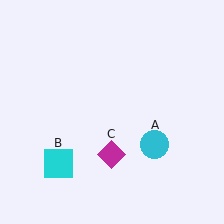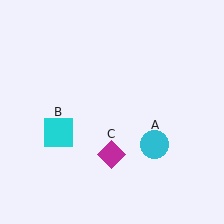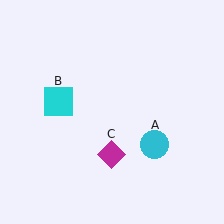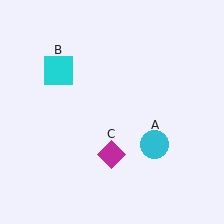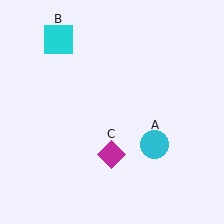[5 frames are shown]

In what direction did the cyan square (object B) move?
The cyan square (object B) moved up.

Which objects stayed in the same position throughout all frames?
Cyan circle (object A) and magenta diamond (object C) remained stationary.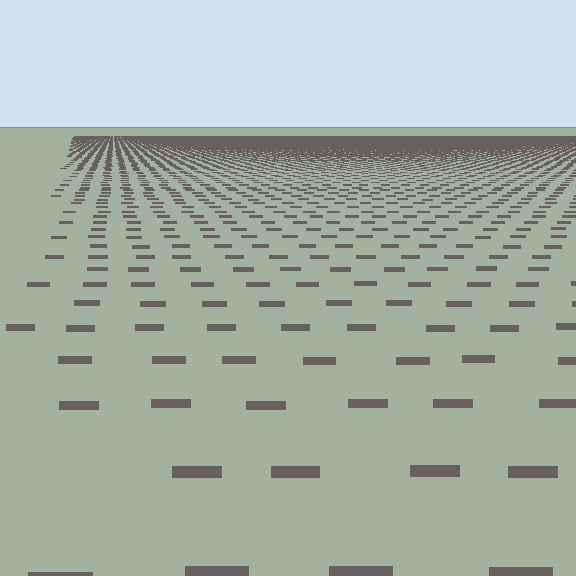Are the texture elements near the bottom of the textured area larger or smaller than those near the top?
Larger. Near the bottom, elements are closer to the viewer and appear at a bigger on-screen size.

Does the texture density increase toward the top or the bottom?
Density increases toward the top.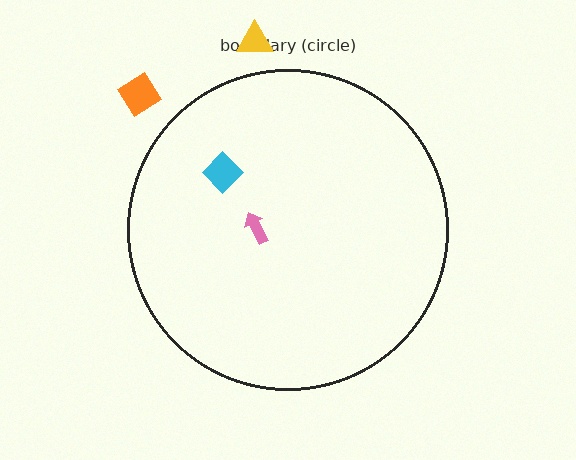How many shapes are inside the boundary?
2 inside, 2 outside.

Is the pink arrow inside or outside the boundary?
Inside.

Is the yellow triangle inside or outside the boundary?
Outside.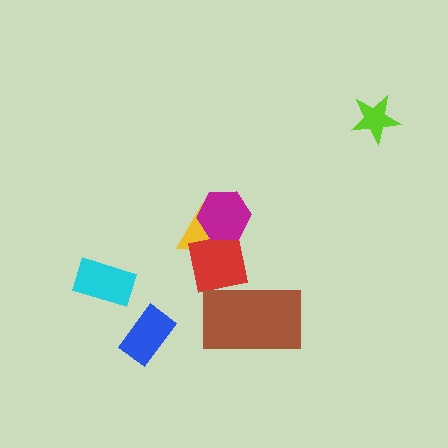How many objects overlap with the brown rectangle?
1 object overlaps with the brown rectangle.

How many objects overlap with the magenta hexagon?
2 objects overlap with the magenta hexagon.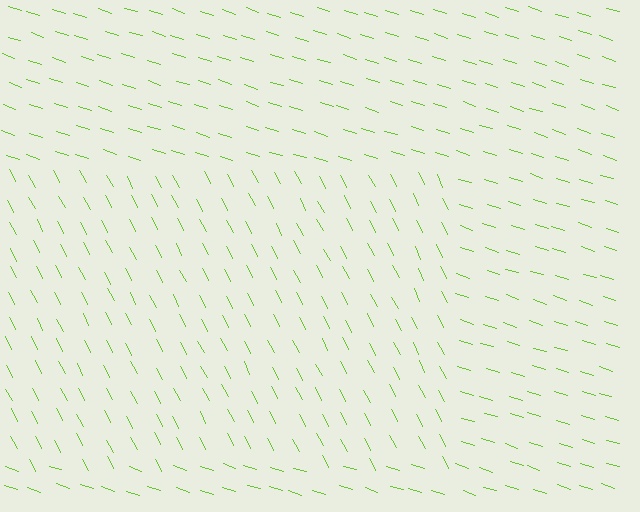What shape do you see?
I see a rectangle.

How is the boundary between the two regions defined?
The boundary is defined purely by a change in line orientation (approximately 45 degrees difference). All lines are the same color and thickness.